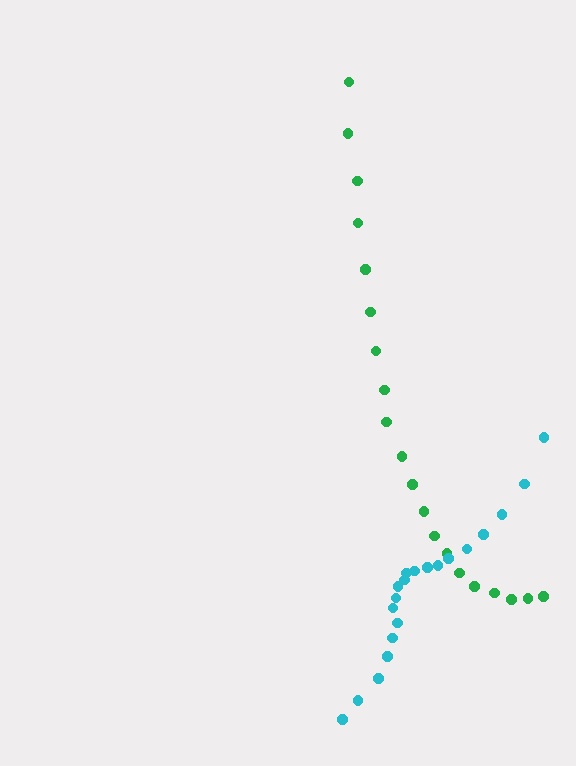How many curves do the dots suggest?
There are 2 distinct paths.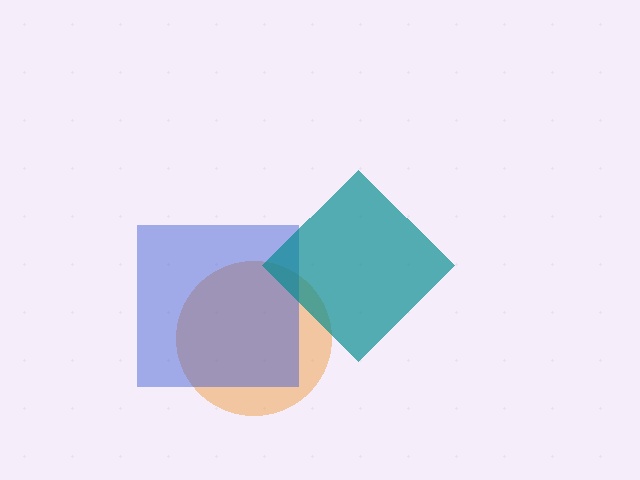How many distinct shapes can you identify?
There are 3 distinct shapes: an orange circle, a blue square, a teal diamond.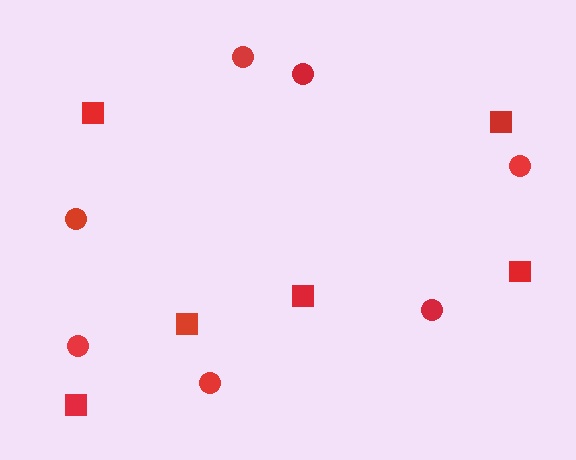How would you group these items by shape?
There are 2 groups: one group of squares (6) and one group of circles (7).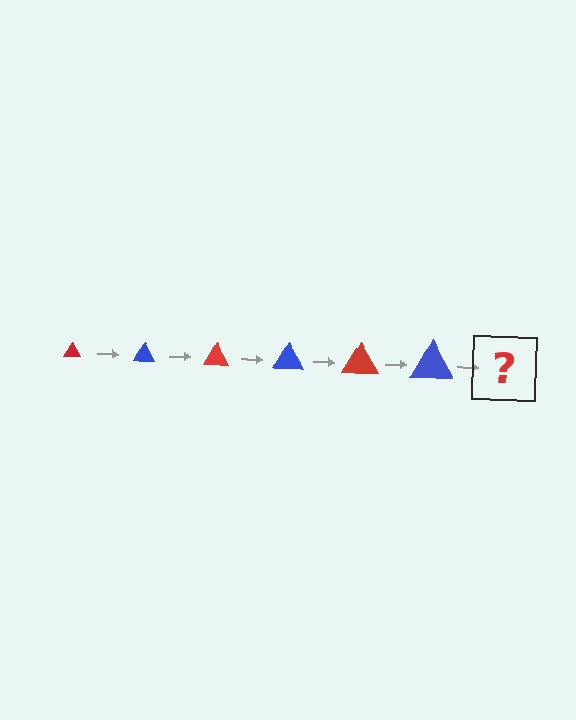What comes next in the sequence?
The next element should be a red triangle, larger than the previous one.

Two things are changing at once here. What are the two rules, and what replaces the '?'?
The two rules are that the triangle grows larger each step and the color cycles through red and blue. The '?' should be a red triangle, larger than the previous one.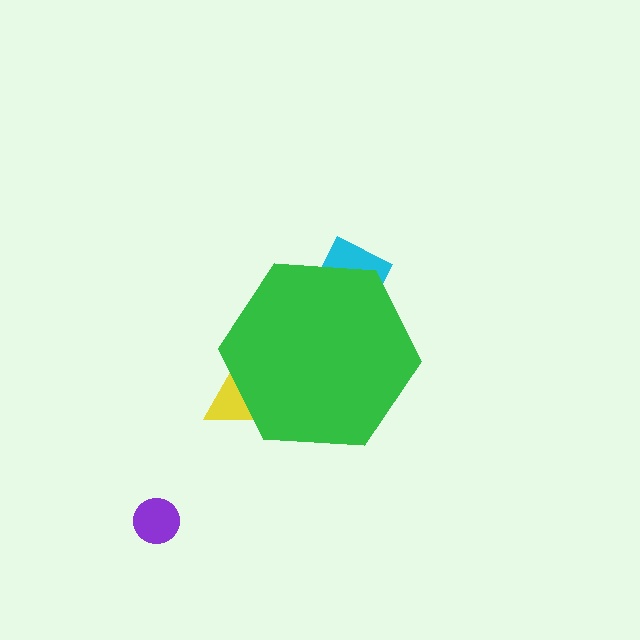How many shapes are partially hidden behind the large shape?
2 shapes are partially hidden.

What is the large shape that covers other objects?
A green hexagon.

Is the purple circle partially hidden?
No, the purple circle is fully visible.